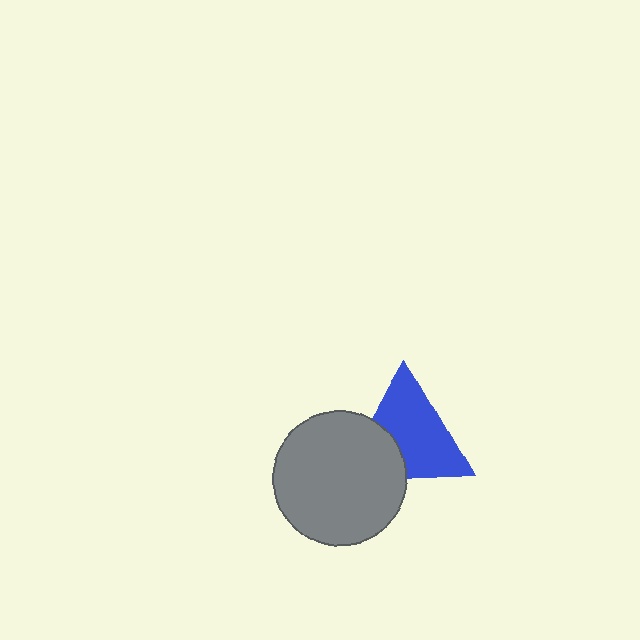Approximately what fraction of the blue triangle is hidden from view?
Roughly 31% of the blue triangle is hidden behind the gray circle.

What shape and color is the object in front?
The object in front is a gray circle.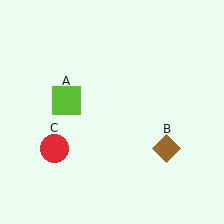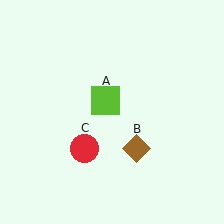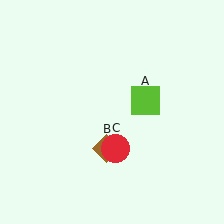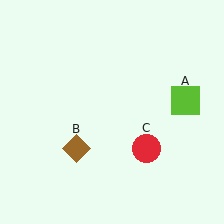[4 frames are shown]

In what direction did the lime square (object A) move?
The lime square (object A) moved right.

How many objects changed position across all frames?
3 objects changed position: lime square (object A), brown diamond (object B), red circle (object C).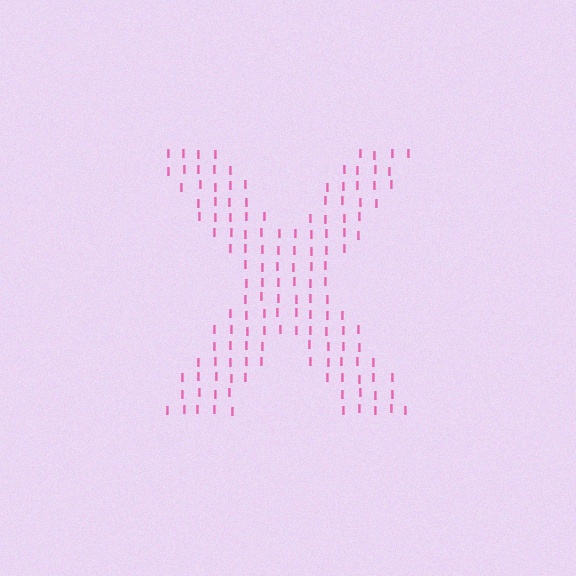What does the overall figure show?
The overall figure shows the letter X.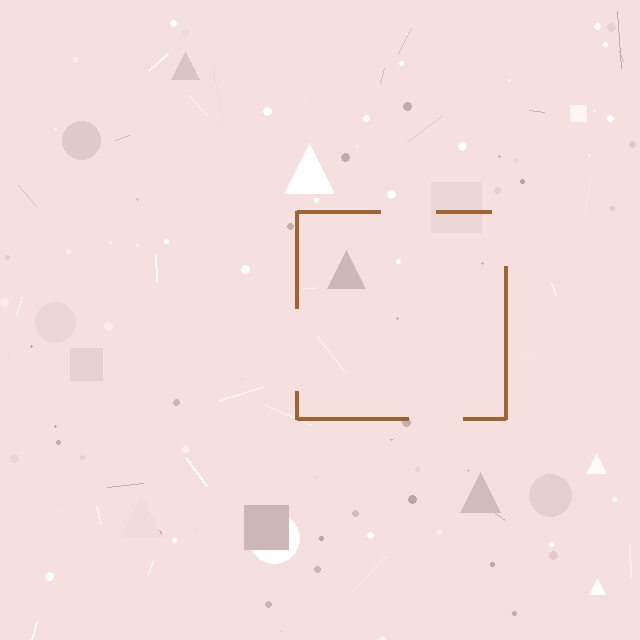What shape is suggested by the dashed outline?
The dashed outline suggests a square.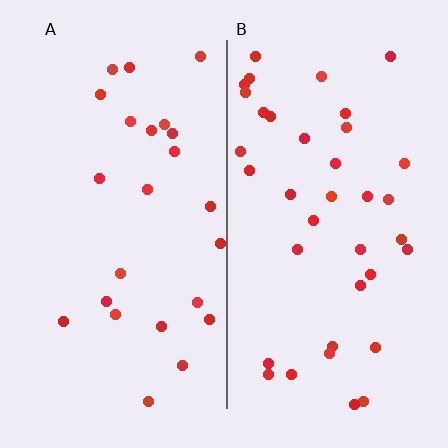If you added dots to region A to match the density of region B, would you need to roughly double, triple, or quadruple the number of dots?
Approximately double.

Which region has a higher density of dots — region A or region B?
B (the right).